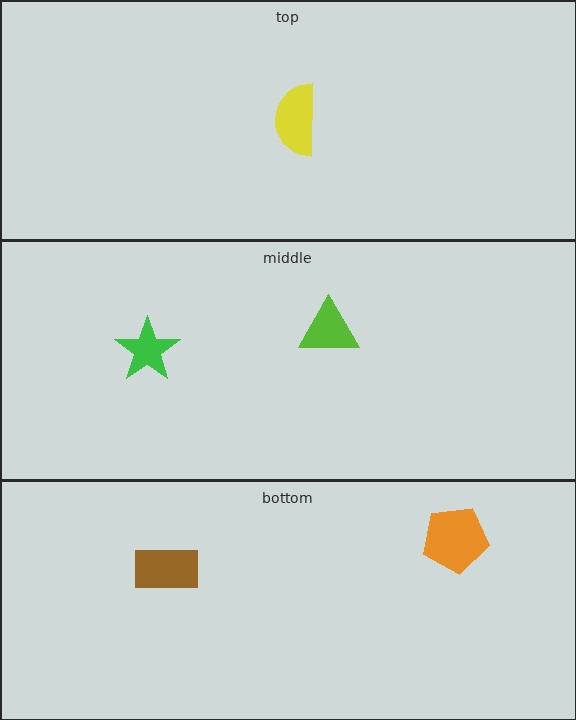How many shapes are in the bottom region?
2.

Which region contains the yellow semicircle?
The top region.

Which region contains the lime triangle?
The middle region.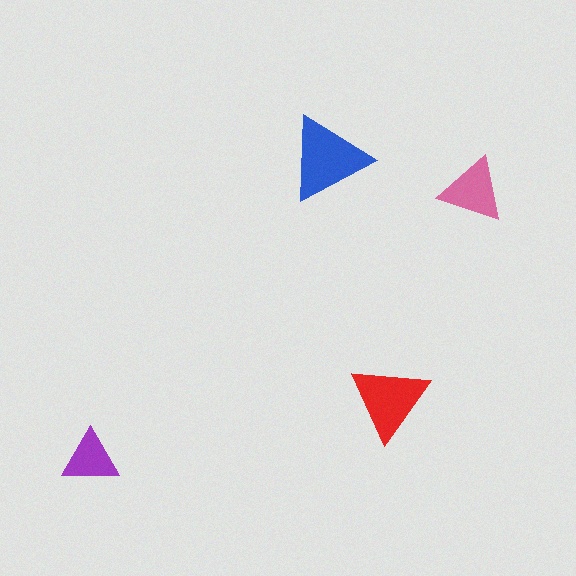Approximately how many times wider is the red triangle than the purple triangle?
About 1.5 times wider.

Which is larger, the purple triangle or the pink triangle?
The pink one.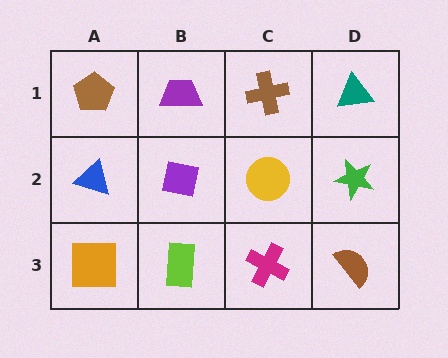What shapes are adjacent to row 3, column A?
A blue triangle (row 2, column A), a lime rectangle (row 3, column B).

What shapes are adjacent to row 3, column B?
A purple square (row 2, column B), an orange square (row 3, column A), a magenta cross (row 3, column C).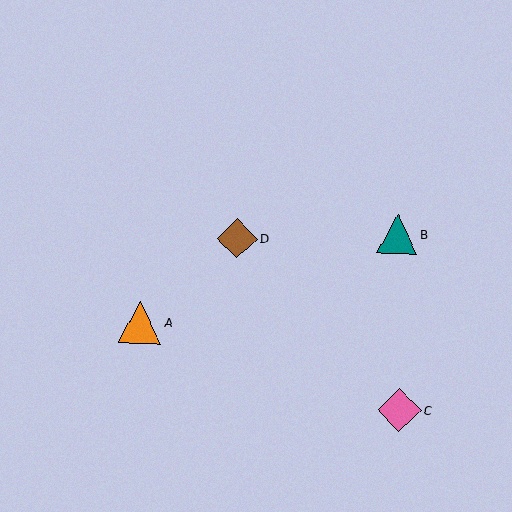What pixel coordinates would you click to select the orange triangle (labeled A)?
Click at (140, 322) to select the orange triangle A.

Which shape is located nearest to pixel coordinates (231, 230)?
The brown diamond (labeled D) at (237, 239) is nearest to that location.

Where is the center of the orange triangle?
The center of the orange triangle is at (140, 322).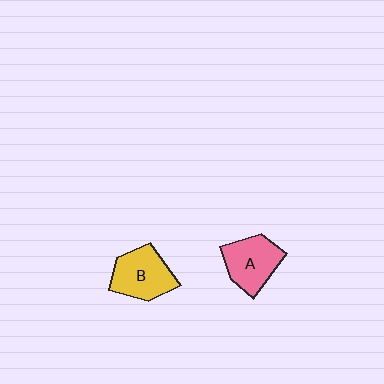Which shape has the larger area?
Shape B (yellow).